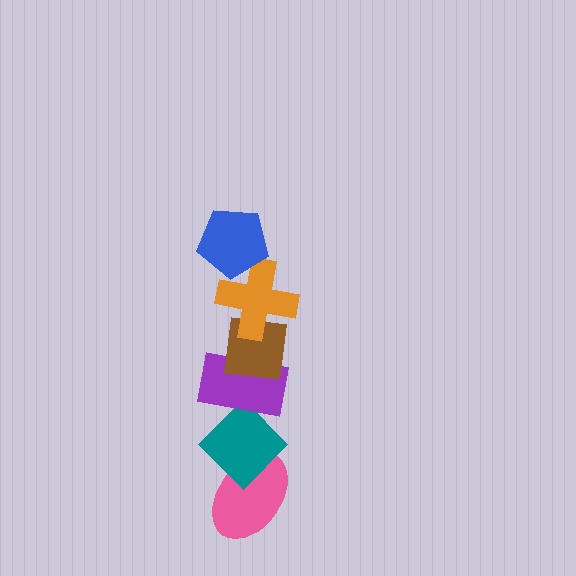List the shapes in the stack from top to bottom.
From top to bottom: the blue pentagon, the orange cross, the brown square, the purple rectangle, the teal diamond, the pink ellipse.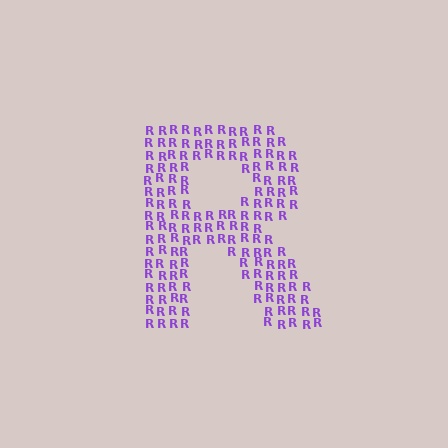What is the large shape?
The large shape is the letter R.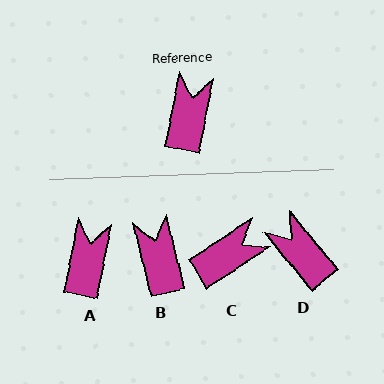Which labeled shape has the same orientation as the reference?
A.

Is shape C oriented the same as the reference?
No, it is off by about 46 degrees.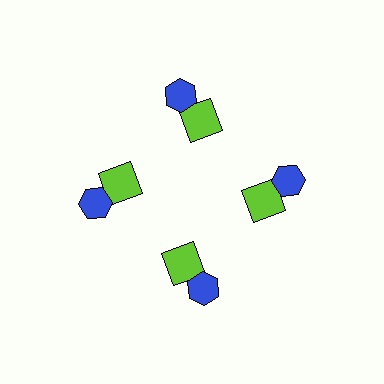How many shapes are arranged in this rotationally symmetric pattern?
There are 8 shapes, arranged in 4 groups of 2.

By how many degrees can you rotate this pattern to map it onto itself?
The pattern maps onto itself every 90 degrees of rotation.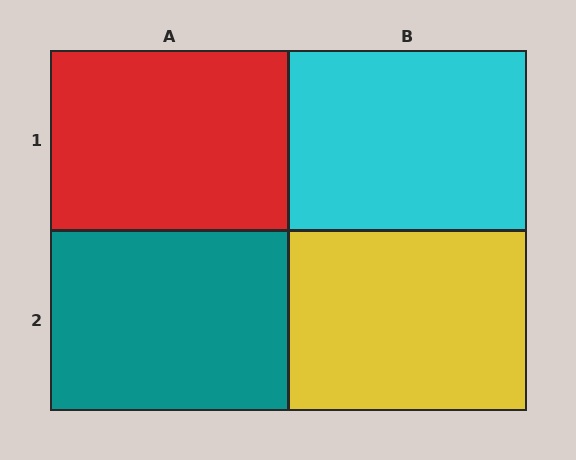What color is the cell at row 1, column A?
Red.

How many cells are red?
1 cell is red.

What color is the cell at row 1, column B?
Cyan.